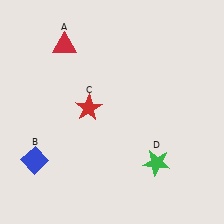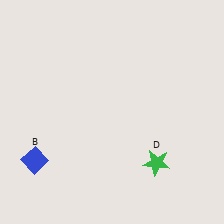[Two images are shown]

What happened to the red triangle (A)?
The red triangle (A) was removed in Image 2. It was in the top-left area of Image 1.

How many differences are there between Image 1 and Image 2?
There are 2 differences between the two images.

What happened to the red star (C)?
The red star (C) was removed in Image 2. It was in the top-left area of Image 1.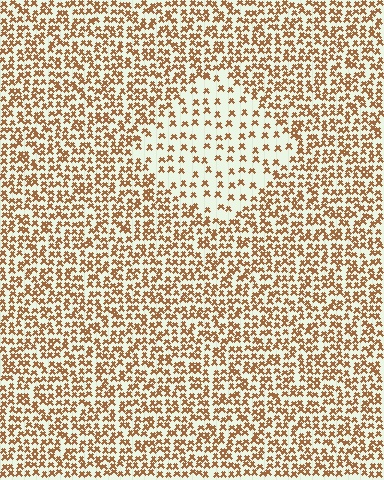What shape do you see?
I see a diamond.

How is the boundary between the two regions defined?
The boundary is defined by a change in element density (approximately 2.3x ratio). All elements are the same color, size, and shape.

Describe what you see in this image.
The image contains small brown elements arranged at two different densities. A diamond-shaped region is visible where the elements are less densely packed than the surrounding area.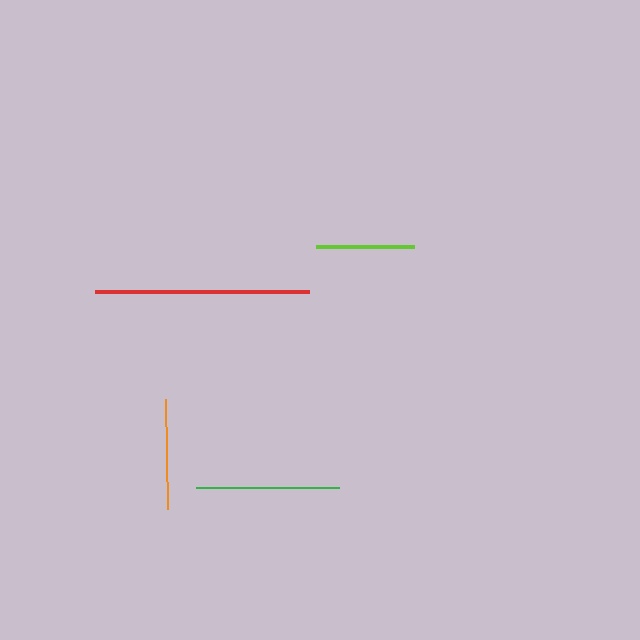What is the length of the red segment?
The red segment is approximately 214 pixels long.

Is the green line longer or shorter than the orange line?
The green line is longer than the orange line.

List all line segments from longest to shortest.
From longest to shortest: red, green, orange, lime.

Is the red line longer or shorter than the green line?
The red line is longer than the green line.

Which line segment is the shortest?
The lime line is the shortest at approximately 97 pixels.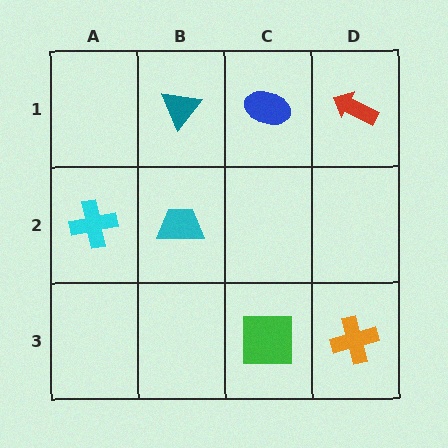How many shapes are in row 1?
3 shapes.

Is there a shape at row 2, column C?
No, that cell is empty.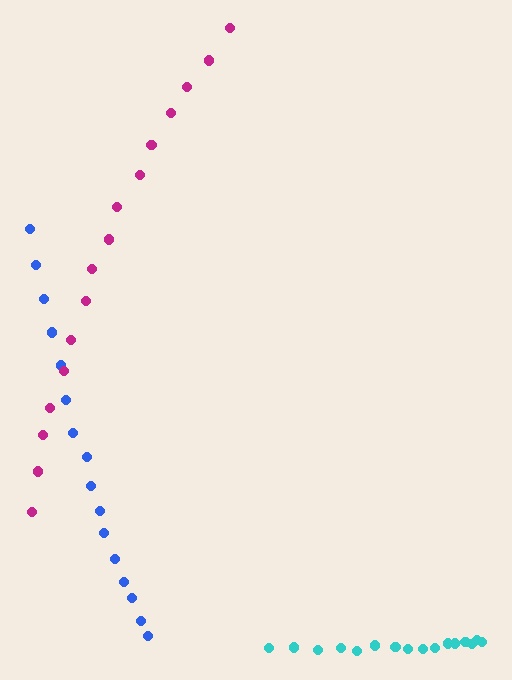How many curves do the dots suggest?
There are 3 distinct paths.